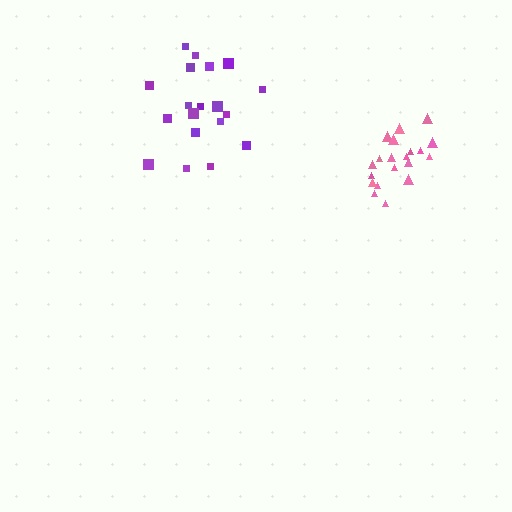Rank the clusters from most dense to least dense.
pink, purple.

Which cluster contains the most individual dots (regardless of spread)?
Pink (20).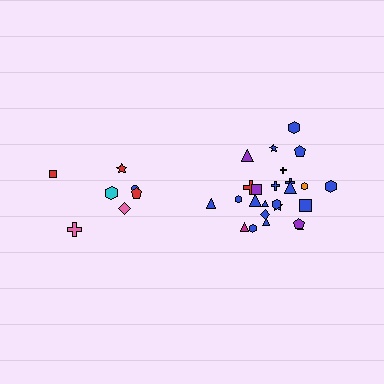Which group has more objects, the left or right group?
The right group.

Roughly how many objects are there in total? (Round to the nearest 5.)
Roughly 30 objects in total.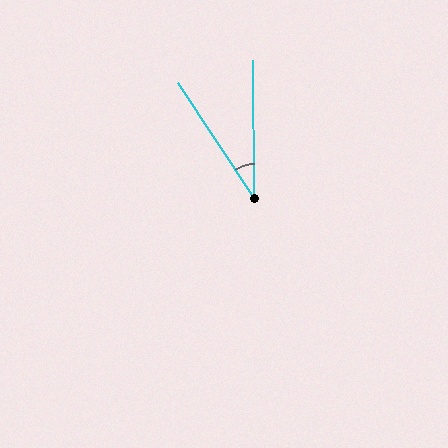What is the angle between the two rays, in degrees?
Approximately 33 degrees.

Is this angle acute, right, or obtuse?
It is acute.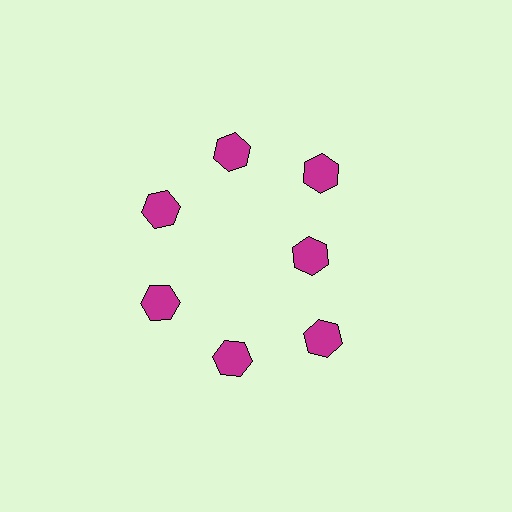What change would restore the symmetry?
The symmetry would be restored by moving it outward, back onto the ring so that all 7 hexagons sit at equal angles and equal distance from the center.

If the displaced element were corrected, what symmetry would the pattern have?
It would have 7-fold rotational symmetry — the pattern would map onto itself every 51 degrees.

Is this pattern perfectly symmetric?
No. The 7 magenta hexagons are arranged in a ring, but one element near the 3 o'clock position is pulled inward toward the center, breaking the 7-fold rotational symmetry.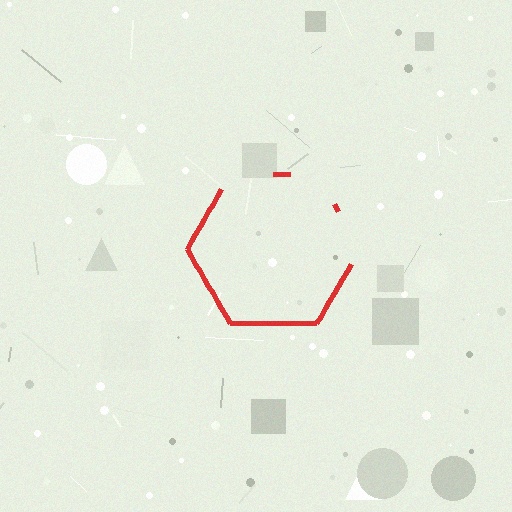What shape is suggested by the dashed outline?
The dashed outline suggests a hexagon.